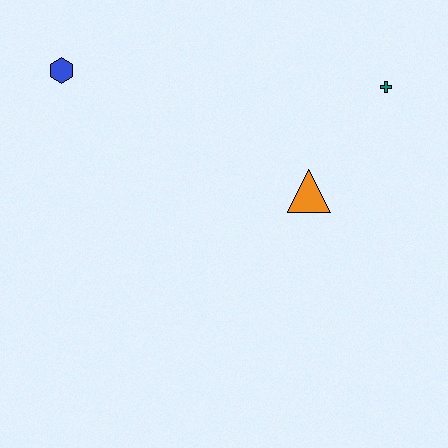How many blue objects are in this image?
There is 1 blue object.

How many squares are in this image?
There are no squares.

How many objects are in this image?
There are 3 objects.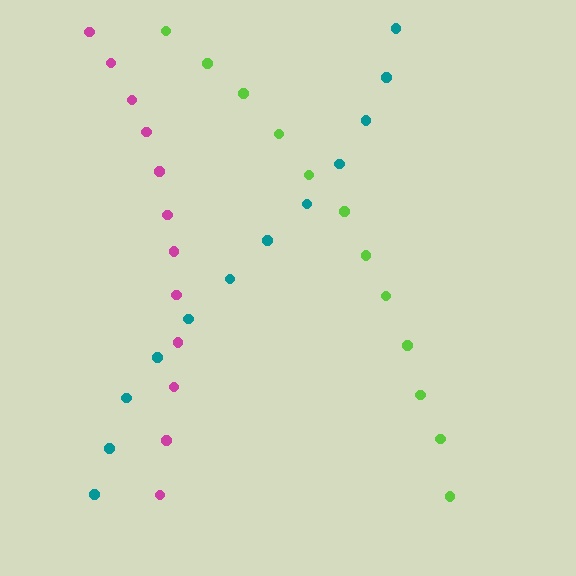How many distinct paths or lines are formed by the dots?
There are 3 distinct paths.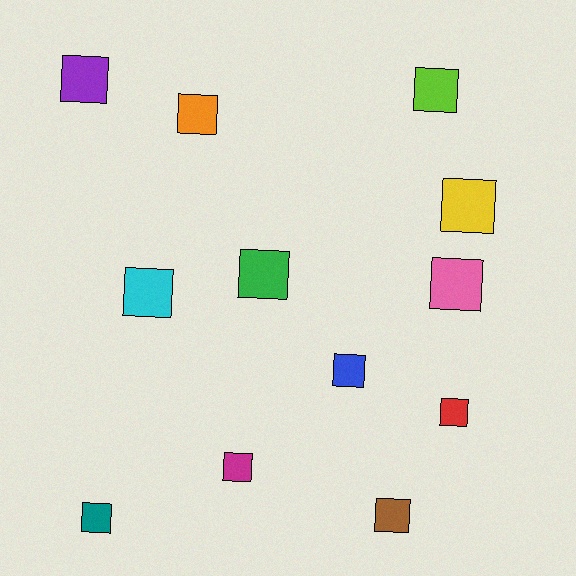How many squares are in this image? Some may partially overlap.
There are 12 squares.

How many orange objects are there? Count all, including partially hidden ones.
There is 1 orange object.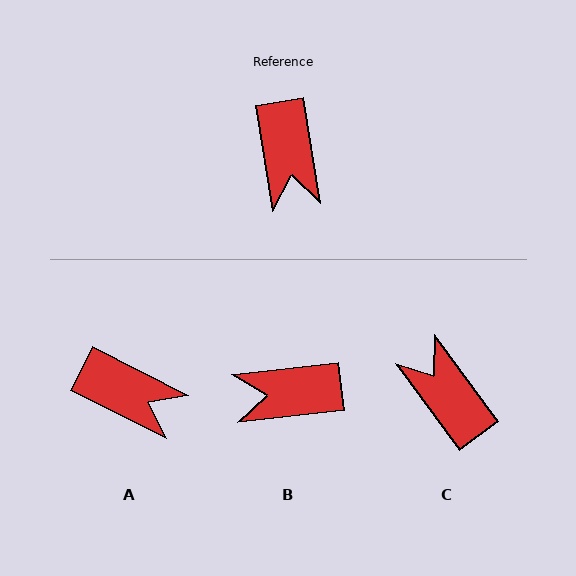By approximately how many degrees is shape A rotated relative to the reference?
Approximately 54 degrees counter-clockwise.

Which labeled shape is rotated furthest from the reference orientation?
C, about 153 degrees away.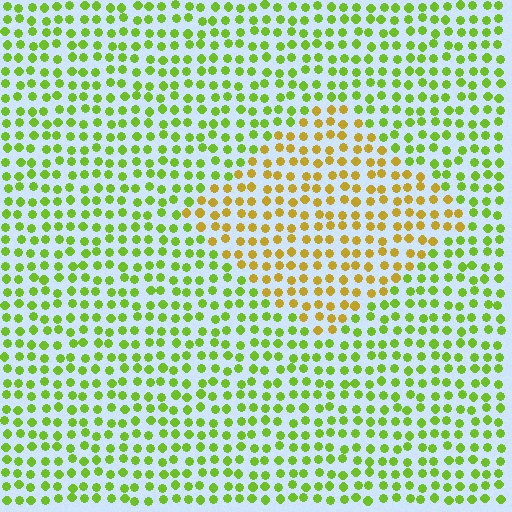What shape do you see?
I see a diamond.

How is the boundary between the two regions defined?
The boundary is defined purely by a slight shift in hue (about 44 degrees). Spacing, size, and orientation are identical on both sides.